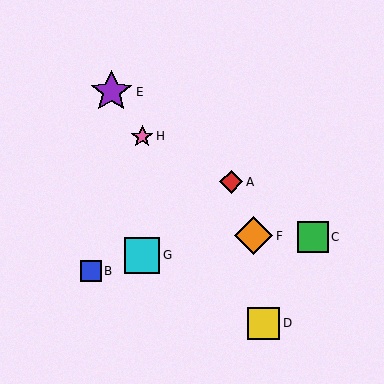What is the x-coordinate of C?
Object C is at x≈313.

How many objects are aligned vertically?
2 objects (G, H) are aligned vertically.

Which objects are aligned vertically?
Objects G, H are aligned vertically.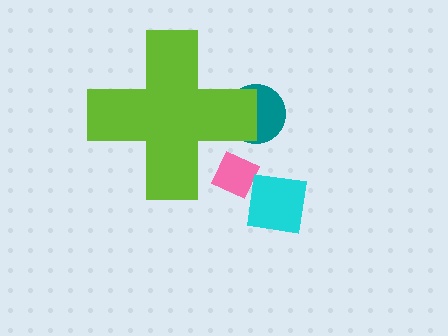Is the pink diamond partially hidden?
Yes, the pink diamond is partially hidden behind the lime cross.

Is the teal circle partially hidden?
Yes, the teal circle is partially hidden behind the lime cross.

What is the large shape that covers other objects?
A lime cross.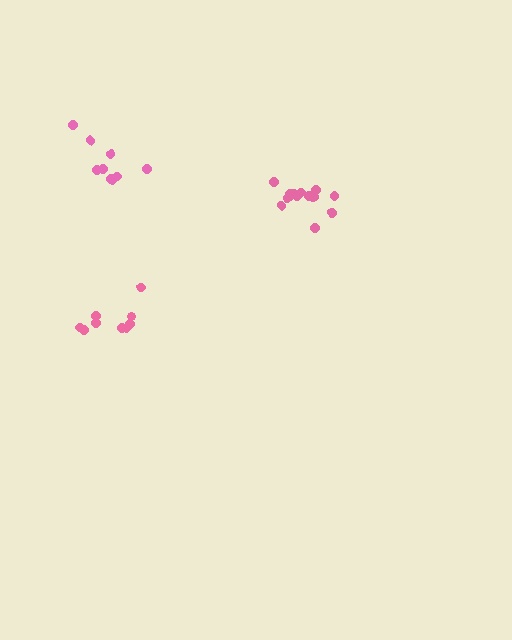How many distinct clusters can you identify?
There are 3 distinct clusters.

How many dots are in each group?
Group 1: 9 dots, Group 2: 9 dots, Group 3: 13 dots (31 total).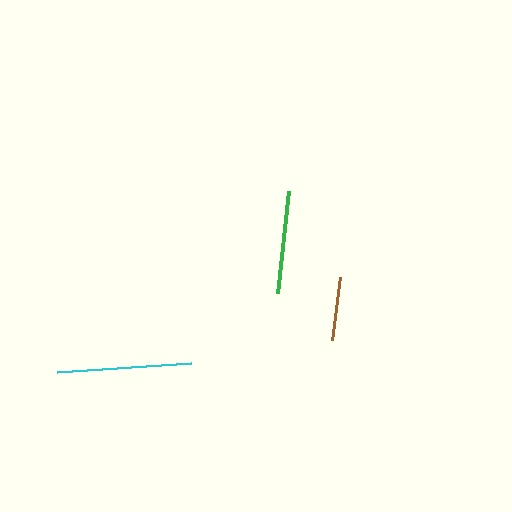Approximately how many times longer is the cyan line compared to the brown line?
The cyan line is approximately 2.1 times the length of the brown line.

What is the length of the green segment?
The green segment is approximately 103 pixels long.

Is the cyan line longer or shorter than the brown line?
The cyan line is longer than the brown line.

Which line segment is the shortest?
The brown line is the shortest at approximately 63 pixels.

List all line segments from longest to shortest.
From longest to shortest: cyan, green, brown.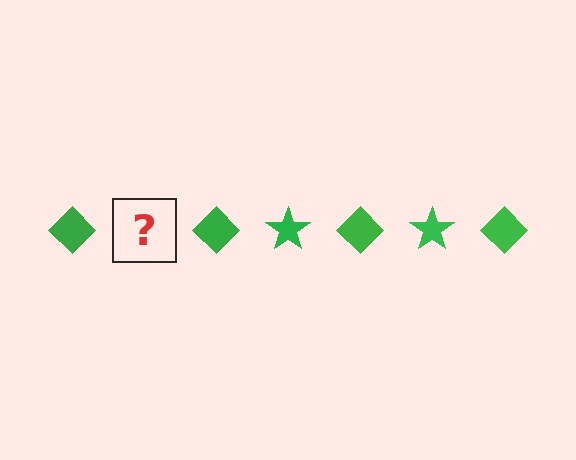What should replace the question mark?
The question mark should be replaced with a green star.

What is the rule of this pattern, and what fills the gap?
The rule is that the pattern cycles through diamond, star shapes in green. The gap should be filled with a green star.